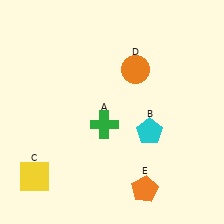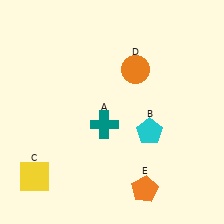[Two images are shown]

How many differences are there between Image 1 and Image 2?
There is 1 difference between the two images.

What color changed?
The cross (A) changed from green in Image 1 to teal in Image 2.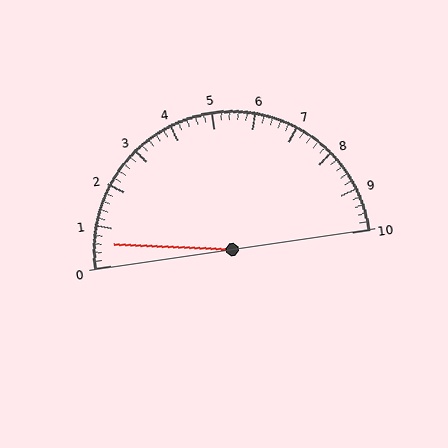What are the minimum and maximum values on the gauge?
The gauge ranges from 0 to 10.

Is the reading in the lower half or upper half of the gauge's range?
The reading is in the lower half of the range (0 to 10).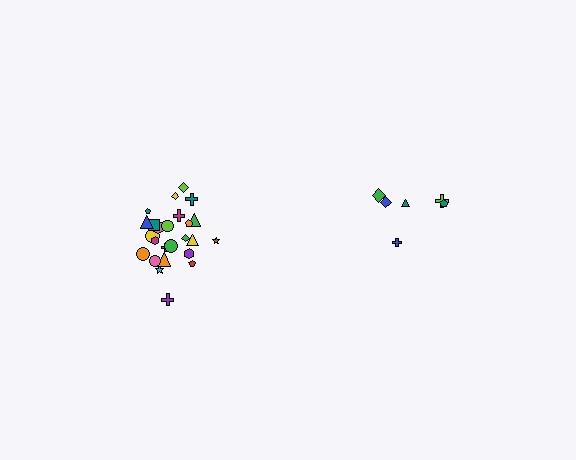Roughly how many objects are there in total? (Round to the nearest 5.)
Roughly 30 objects in total.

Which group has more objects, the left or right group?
The left group.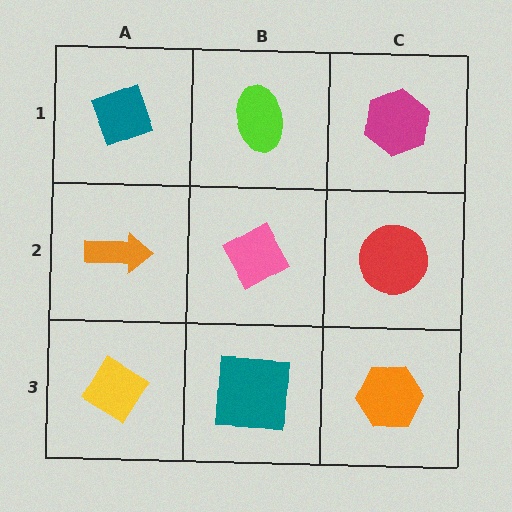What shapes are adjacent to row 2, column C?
A magenta hexagon (row 1, column C), an orange hexagon (row 3, column C), a pink diamond (row 2, column B).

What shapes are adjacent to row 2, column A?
A teal diamond (row 1, column A), a yellow diamond (row 3, column A), a pink diamond (row 2, column B).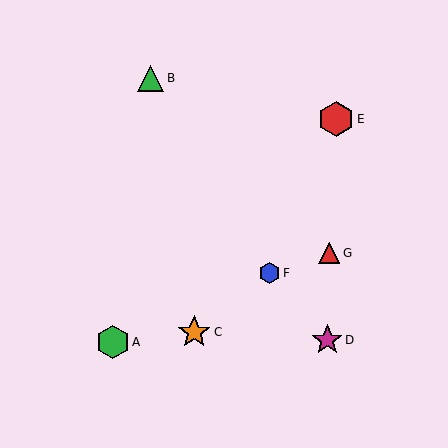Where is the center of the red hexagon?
The center of the red hexagon is at (336, 119).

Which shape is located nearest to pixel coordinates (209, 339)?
The orange star (labeled C) at (194, 332) is nearest to that location.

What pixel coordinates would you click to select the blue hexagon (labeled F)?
Click at (269, 273) to select the blue hexagon F.